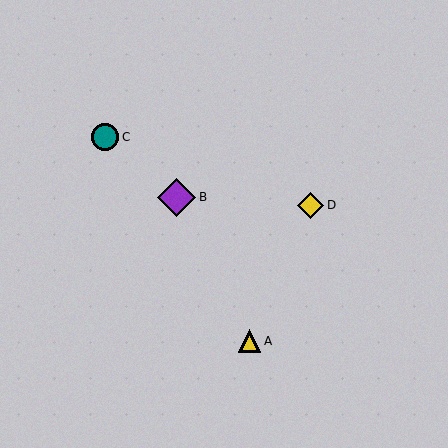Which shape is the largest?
The purple diamond (labeled B) is the largest.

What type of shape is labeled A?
Shape A is a yellow triangle.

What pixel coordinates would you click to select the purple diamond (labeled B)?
Click at (177, 197) to select the purple diamond B.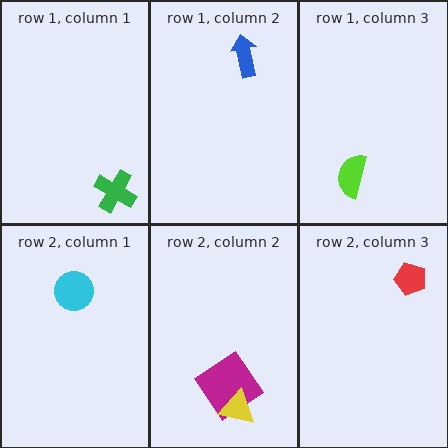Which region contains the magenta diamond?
The row 2, column 2 region.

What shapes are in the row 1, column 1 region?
The green cross.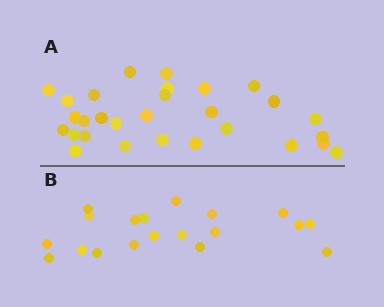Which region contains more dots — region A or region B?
Region A (the top region) has more dots.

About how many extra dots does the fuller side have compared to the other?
Region A has roughly 10 or so more dots than region B.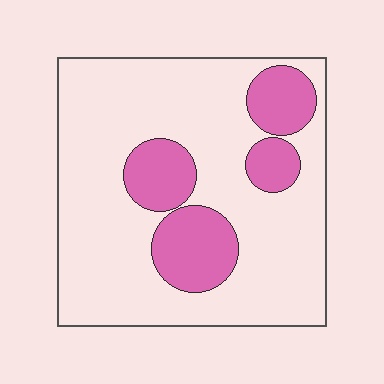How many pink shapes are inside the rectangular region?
4.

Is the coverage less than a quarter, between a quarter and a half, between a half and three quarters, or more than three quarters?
Less than a quarter.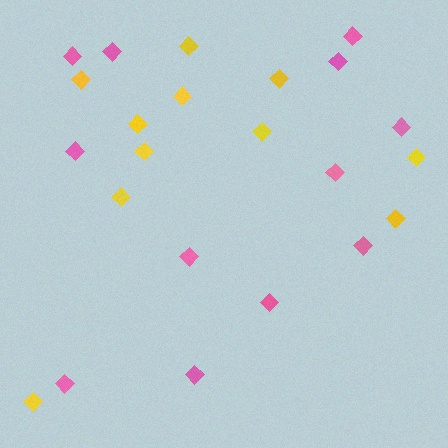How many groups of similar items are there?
There are 2 groups: one group of yellow diamonds (11) and one group of pink diamonds (12).